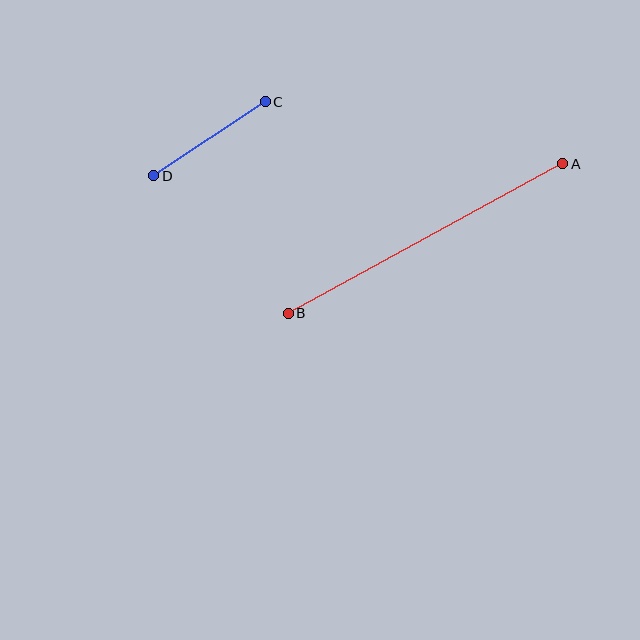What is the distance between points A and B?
The distance is approximately 313 pixels.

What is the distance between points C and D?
The distance is approximately 134 pixels.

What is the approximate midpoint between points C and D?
The midpoint is at approximately (209, 139) pixels.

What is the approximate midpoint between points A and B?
The midpoint is at approximately (425, 239) pixels.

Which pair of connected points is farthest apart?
Points A and B are farthest apart.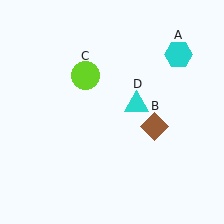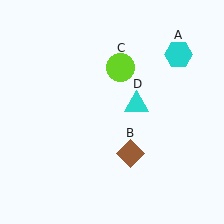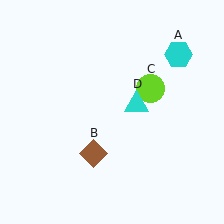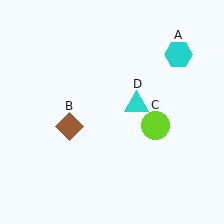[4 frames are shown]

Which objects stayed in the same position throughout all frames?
Cyan hexagon (object A) and cyan triangle (object D) remained stationary.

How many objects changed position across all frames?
2 objects changed position: brown diamond (object B), lime circle (object C).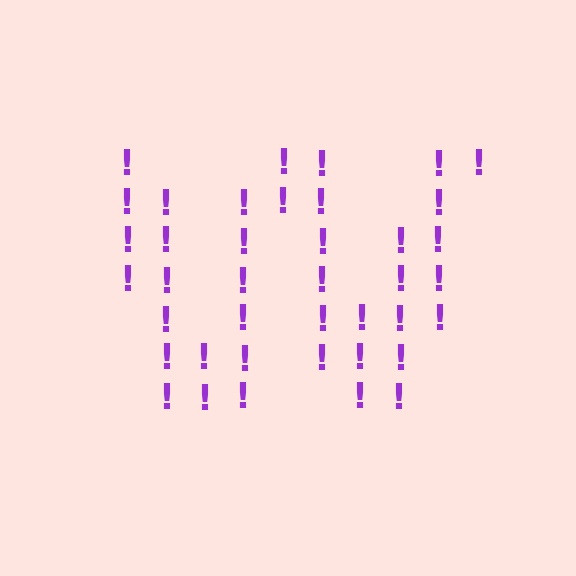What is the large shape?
The large shape is the letter W.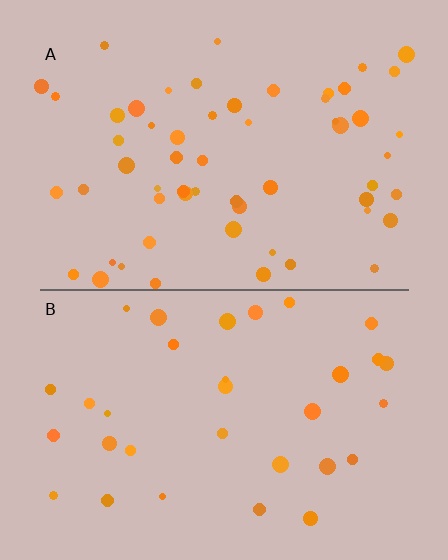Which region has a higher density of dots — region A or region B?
A (the top).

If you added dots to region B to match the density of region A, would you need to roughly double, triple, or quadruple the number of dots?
Approximately double.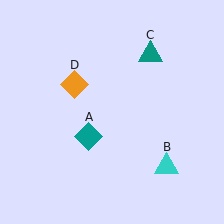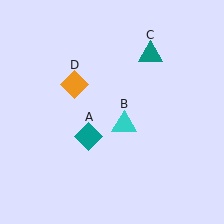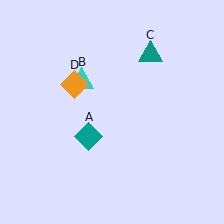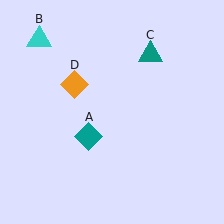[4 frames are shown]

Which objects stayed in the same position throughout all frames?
Teal diamond (object A) and teal triangle (object C) and orange diamond (object D) remained stationary.